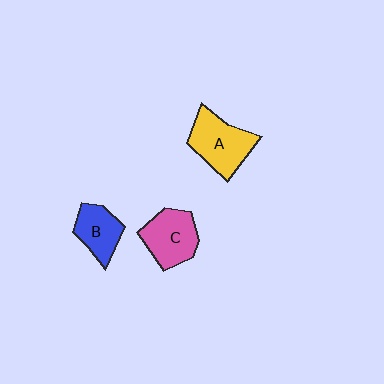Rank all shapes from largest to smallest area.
From largest to smallest: A (yellow), C (pink), B (blue).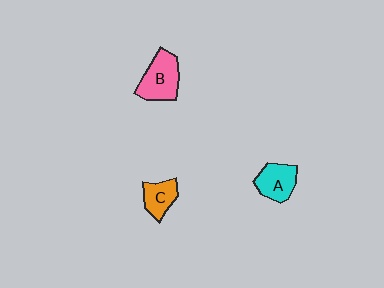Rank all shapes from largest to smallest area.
From largest to smallest: B (pink), A (cyan), C (orange).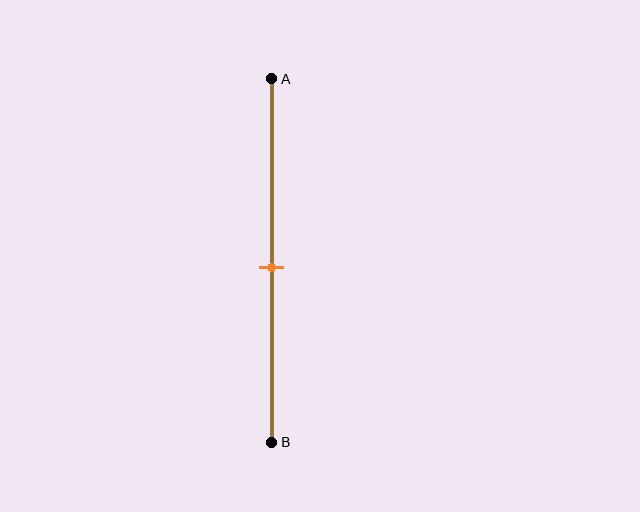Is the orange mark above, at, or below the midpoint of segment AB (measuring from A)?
The orange mark is approximately at the midpoint of segment AB.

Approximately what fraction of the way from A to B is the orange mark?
The orange mark is approximately 50% of the way from A to B.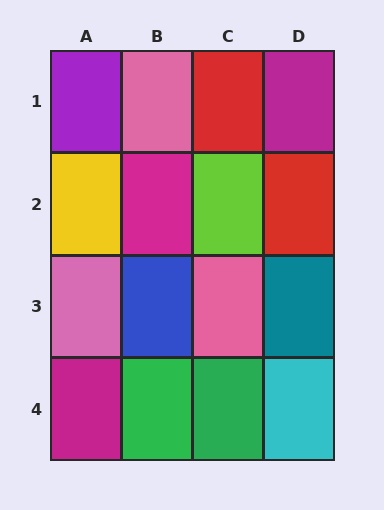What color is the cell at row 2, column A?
Yellow.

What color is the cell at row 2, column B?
Magenta.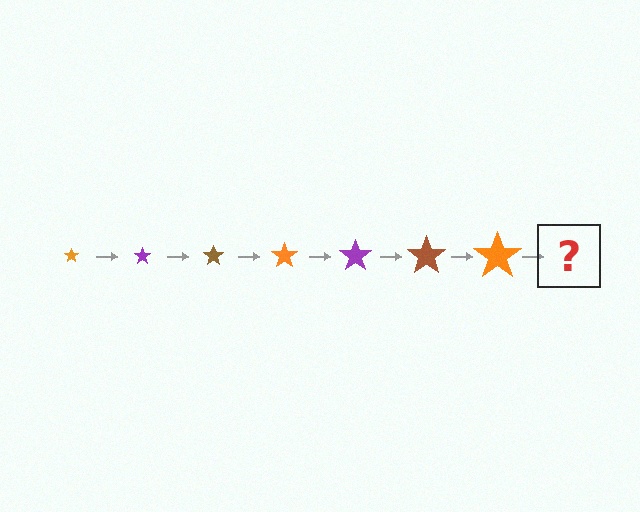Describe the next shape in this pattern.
It should be a purple star, larger than the previous one.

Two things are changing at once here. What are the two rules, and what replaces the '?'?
The two rules are that the star grows larger each step and the color cycles through orange, purple, and brown. The '?' should be a purple star, larger than the previous one.